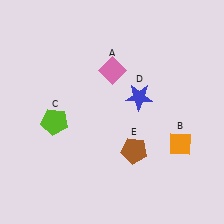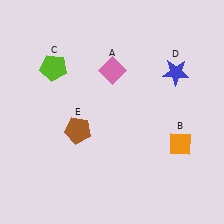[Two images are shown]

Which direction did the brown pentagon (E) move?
The brown pentagon (E) moved left.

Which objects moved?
The objects that moved are: the lime pentagon (C), the blue star (D), the brown pentagon (E).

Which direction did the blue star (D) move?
The blue star (D) moved right.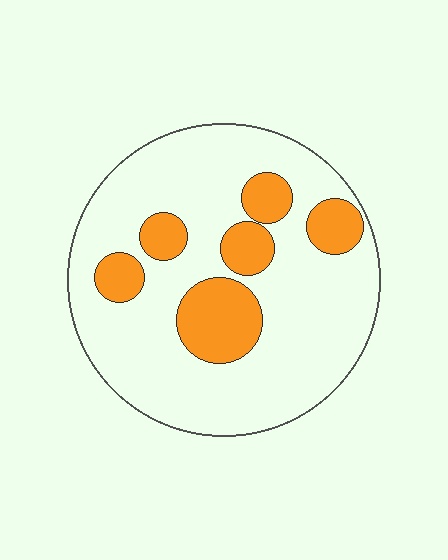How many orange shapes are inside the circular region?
6.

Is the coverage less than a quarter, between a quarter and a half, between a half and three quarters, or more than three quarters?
Less than a quarter.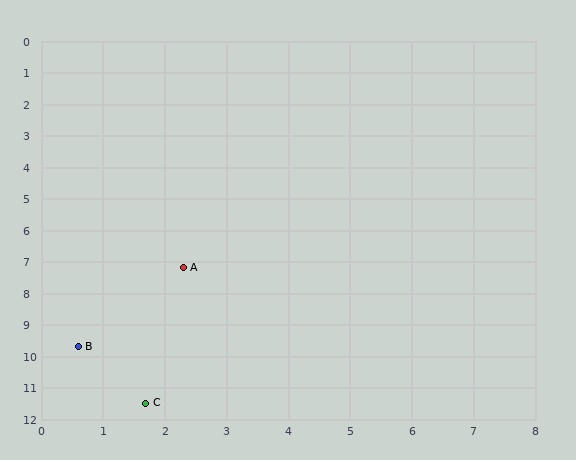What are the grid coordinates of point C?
Point C is at approximately (1.7, 11.5).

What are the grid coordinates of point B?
Point B is at approximately (0.6, 9.7).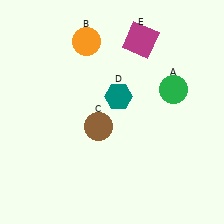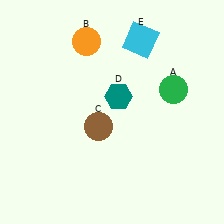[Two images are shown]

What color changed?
The square (E) changed from magenta in Image 1 to cyan in Image 2.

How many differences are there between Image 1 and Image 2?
There is 1 difference between the two images.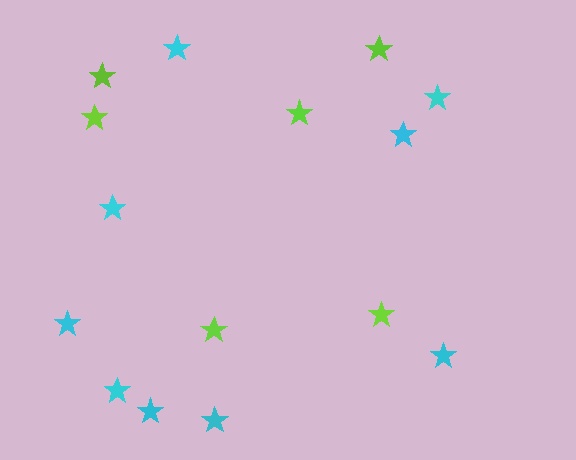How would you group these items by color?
There are 2 groups: one group of cyan stars (9) and one group of lime stars (6).